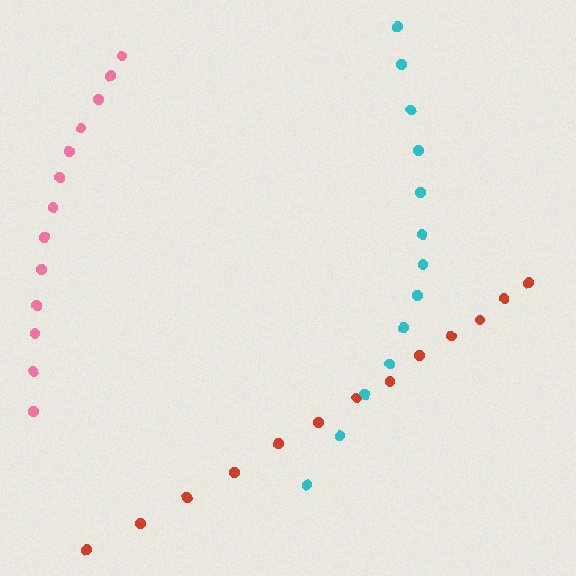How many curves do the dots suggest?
There are 3 distinct paths.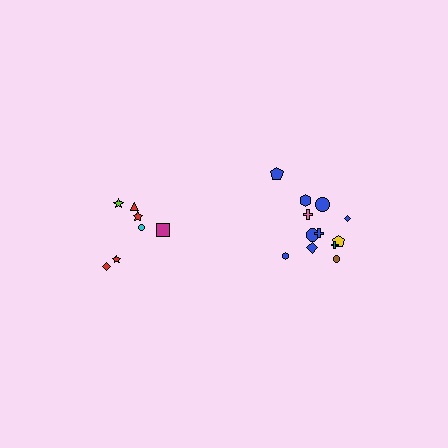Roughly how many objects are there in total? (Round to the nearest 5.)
Roughly 20 objects in total.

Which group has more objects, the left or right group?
The right group.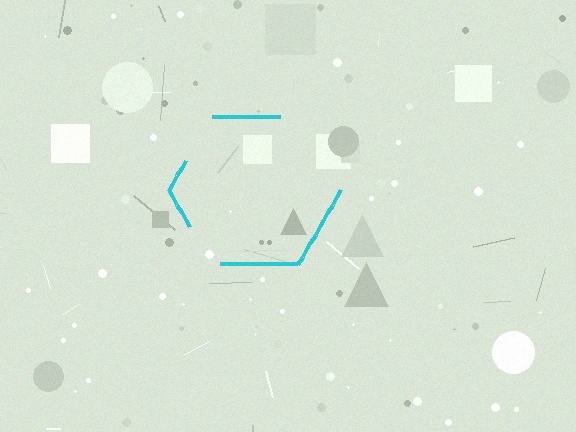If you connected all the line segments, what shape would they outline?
They would outline a hexagon.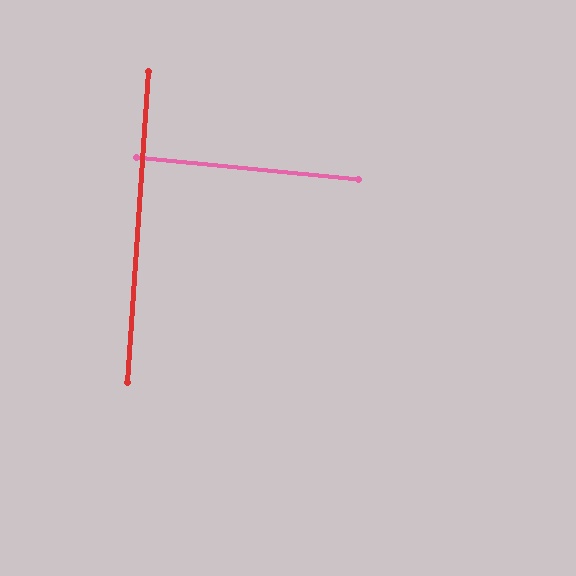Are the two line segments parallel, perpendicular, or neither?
Perpendicular — they meet at approximately 88°.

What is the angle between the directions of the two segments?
Approximately 88 degrees.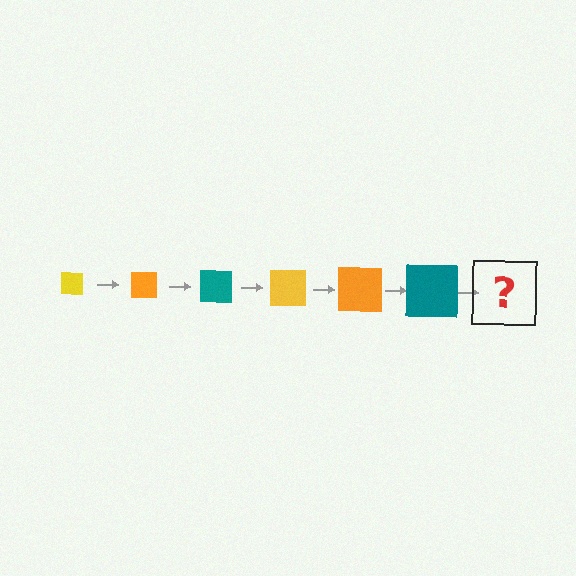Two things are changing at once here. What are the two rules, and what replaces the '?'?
The two rules are that the square grows larger each step and the color cycles through yellow, orange, and teal. The '?' should be a yellow square, larger than the previous one.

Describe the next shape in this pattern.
It should be a yellow square, larger than the previous one.